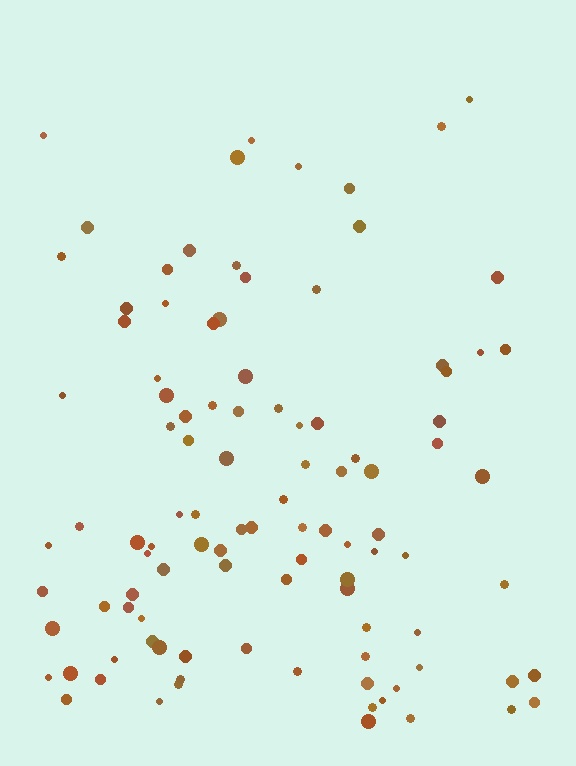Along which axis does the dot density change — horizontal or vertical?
Vertical.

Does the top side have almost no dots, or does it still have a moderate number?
Still a moderate number, just noticeably fewer than the bottom.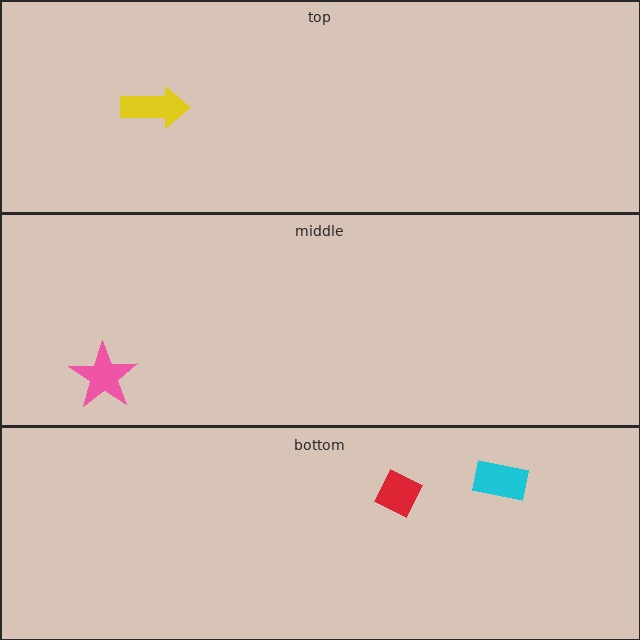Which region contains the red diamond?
The bottom region.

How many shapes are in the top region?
1.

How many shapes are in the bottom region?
2.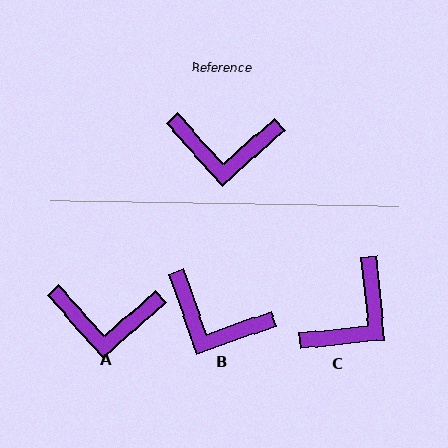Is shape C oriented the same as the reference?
No, it is off by about 54 degrees.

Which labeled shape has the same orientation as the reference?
A.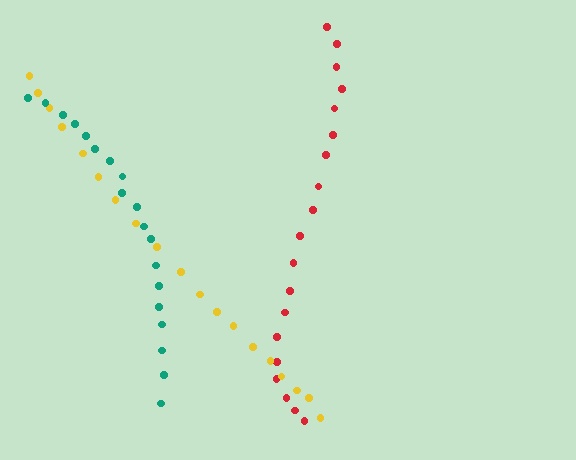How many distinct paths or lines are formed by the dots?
There are 3 distinct paths.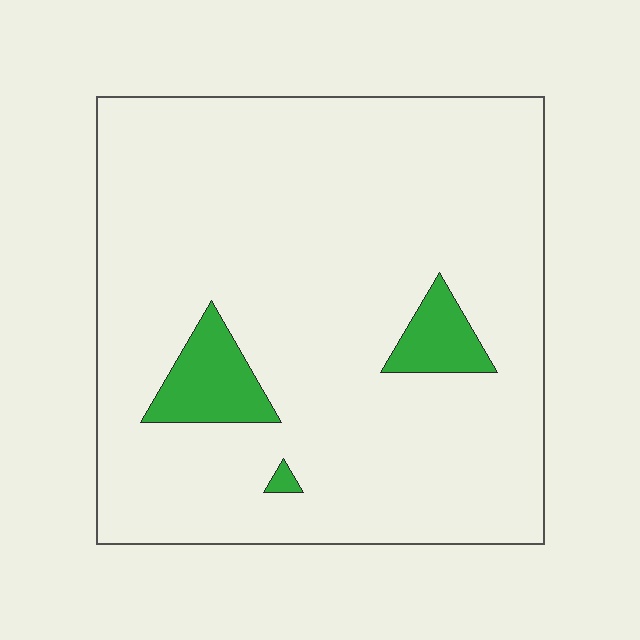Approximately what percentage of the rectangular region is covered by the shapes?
Approximately 10%.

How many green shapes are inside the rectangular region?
3.